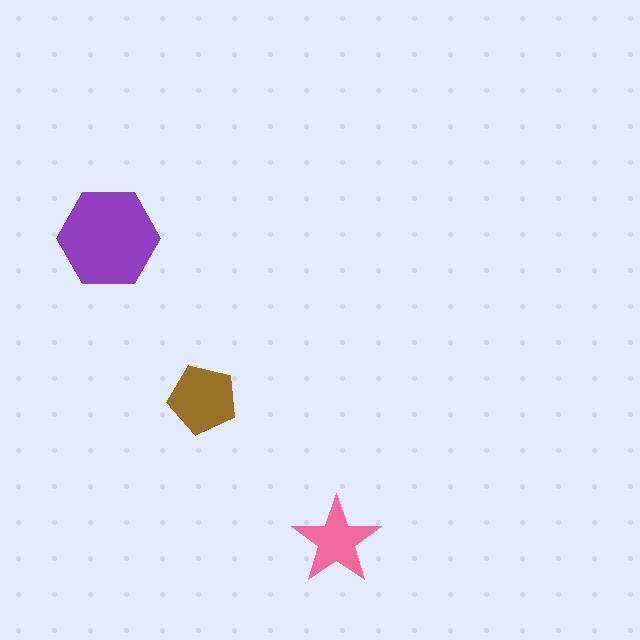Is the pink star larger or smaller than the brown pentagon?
Smaller.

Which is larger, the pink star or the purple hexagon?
The purple hexagon.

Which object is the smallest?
The pink star.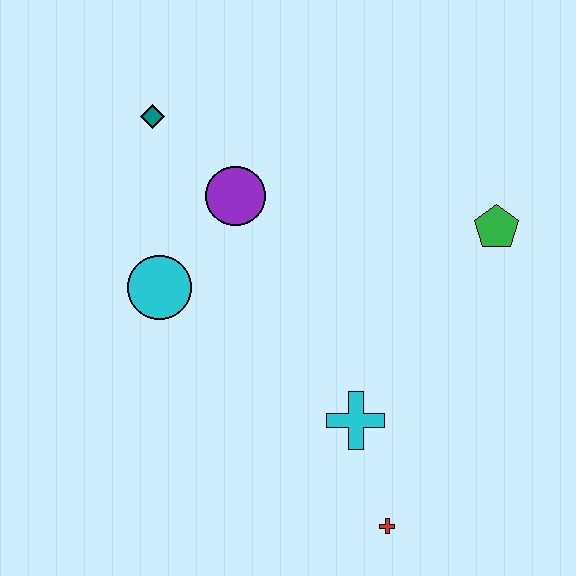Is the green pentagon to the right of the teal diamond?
Yes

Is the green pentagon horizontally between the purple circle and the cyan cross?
No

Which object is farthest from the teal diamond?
The red cross is farthest from the teal diamond.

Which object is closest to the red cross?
The cyan cross is closest to the red cross.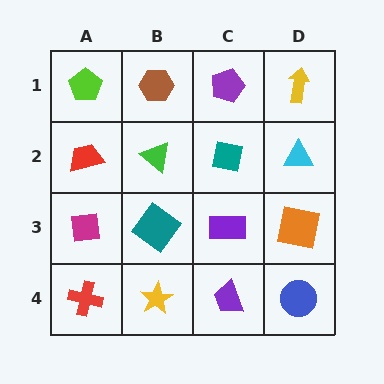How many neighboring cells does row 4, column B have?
3.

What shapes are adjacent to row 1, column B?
A green triangle (row 2, column B), a lime pentagon (row 1, column A), a purple pentagon (row 1, column C).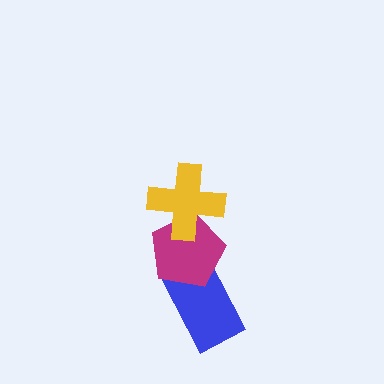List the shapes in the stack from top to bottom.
From top to bottom: the yellow cross, the magenta pentagon, the blue rectangle.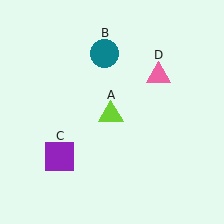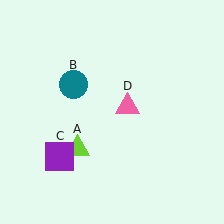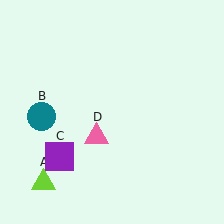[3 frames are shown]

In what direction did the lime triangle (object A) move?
The lime triangle (object A) moved down and to the left.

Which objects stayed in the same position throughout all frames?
Purple square (object C) remained stationary.